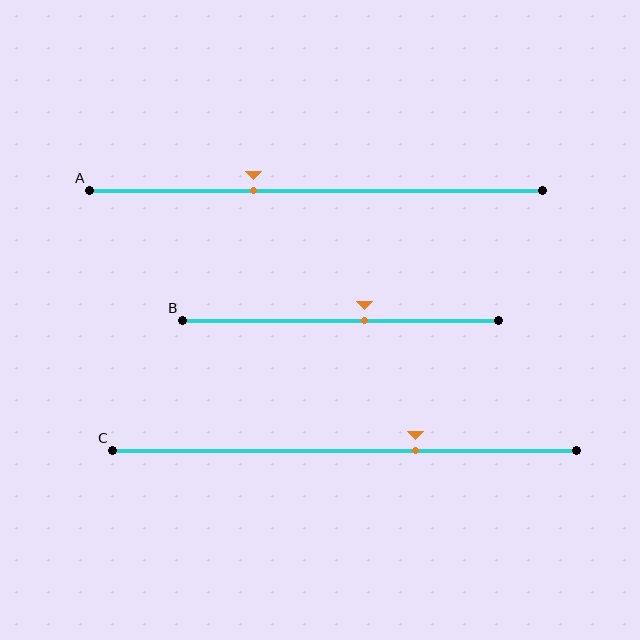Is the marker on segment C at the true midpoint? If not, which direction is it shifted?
No, the marker on segment C is shifted to the right by about 15% of the segment length.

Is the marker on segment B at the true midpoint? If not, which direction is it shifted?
No, the marker on segment B is shifted to the right by about 8% of the segment length.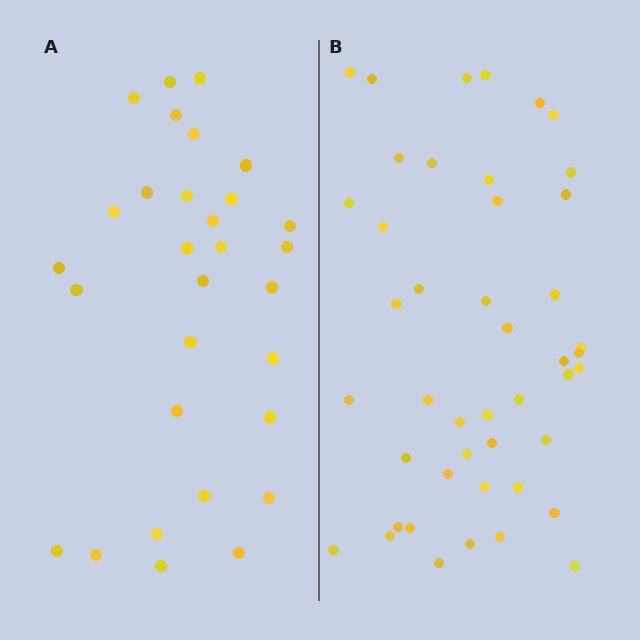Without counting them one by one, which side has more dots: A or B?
Region B (the right region) has more dots.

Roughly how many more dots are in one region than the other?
Region B has approximately 15 more dots than region A.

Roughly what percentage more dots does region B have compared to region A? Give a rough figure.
About 50% more.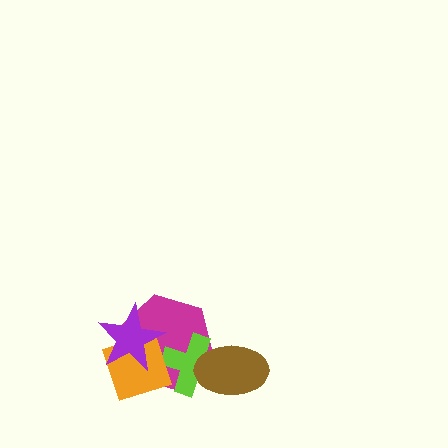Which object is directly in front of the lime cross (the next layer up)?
The orange diamond is directly in front of the lime cross.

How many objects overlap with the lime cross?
3 objects overlap with the lime cross.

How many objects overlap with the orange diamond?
3 objects overlap with the orange diamond.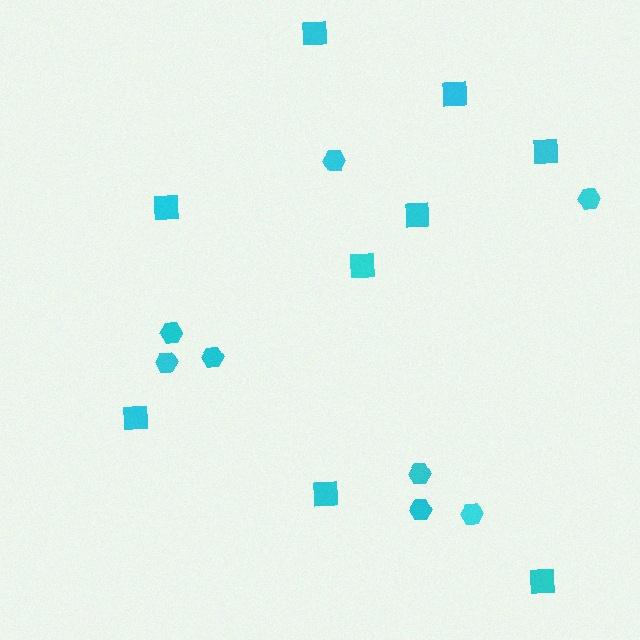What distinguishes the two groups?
There are 2 groups: one group of hexagons (8) and one group of squares (9).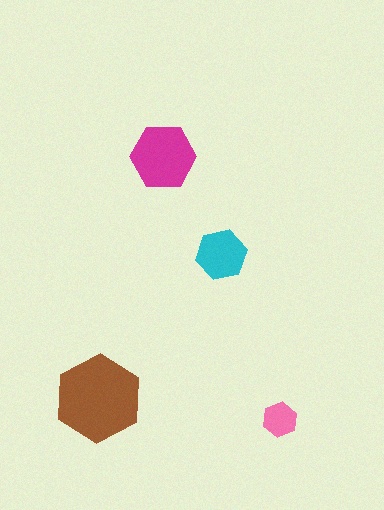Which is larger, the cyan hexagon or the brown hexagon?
The brown one.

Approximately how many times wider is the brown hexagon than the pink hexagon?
About 2.5 times wider.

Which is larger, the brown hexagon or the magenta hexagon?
The brown one.